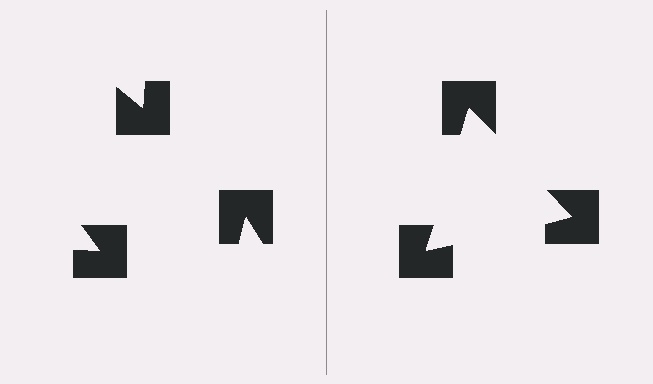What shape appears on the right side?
An illusory triangle.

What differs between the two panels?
The notched squares are positioned identically on both sides; only the wedge orientations differ. On the right they align to a triangle; on the left they are misaligned.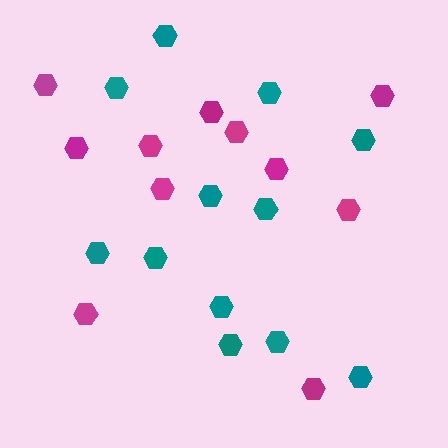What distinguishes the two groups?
There are 2 groups: one group of magenta hexagons (11) and one group of teal hexagons (12).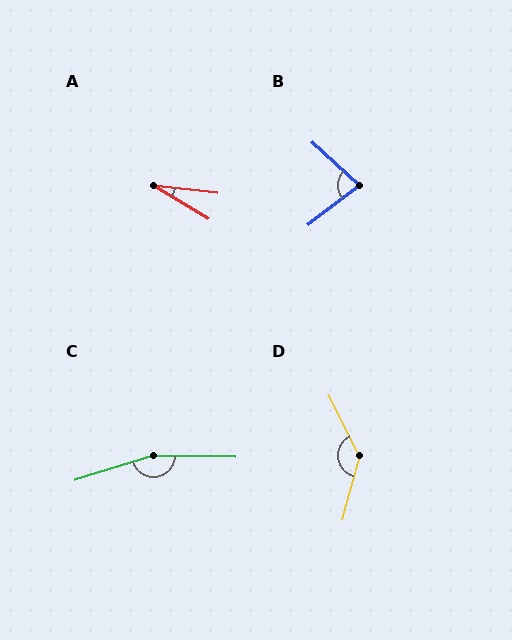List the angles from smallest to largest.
A (25°), B (80°), D (138°), C (162°).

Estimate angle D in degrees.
Approximately 138 degrees.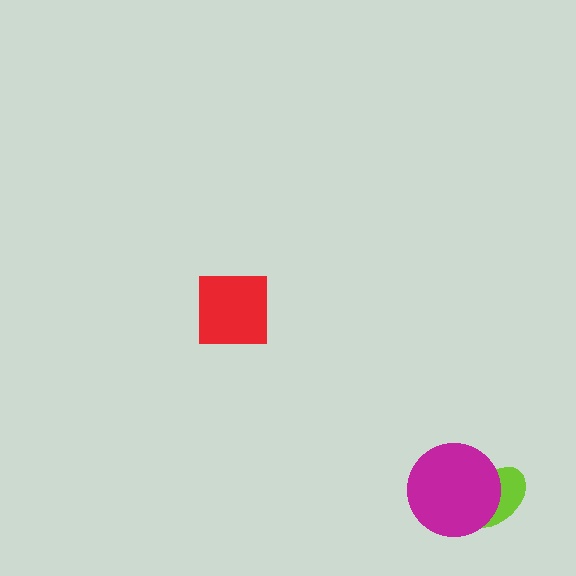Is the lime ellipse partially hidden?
Yes, it is partially covered by another shape.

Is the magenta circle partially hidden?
No, no other shape covers it.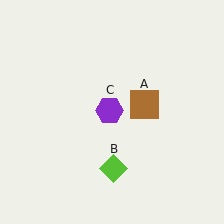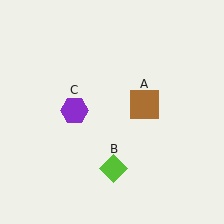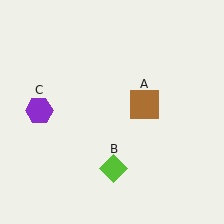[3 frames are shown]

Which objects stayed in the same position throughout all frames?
Brown square (object A) and lime diamond (object B) remained stationary.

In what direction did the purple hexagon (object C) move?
The purple hexagon (object C) moved left.